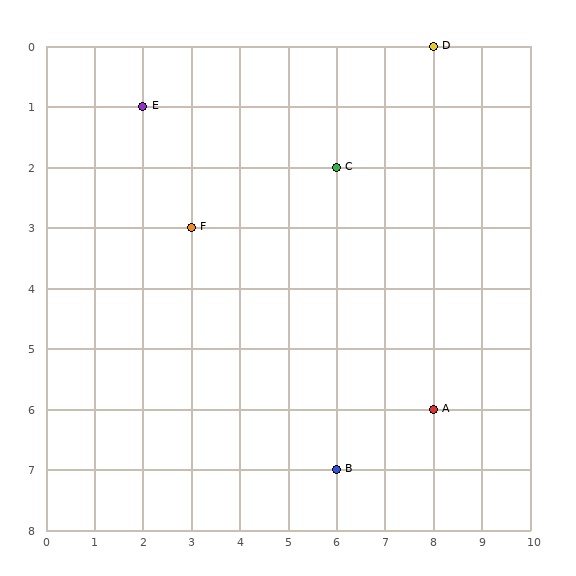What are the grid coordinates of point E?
Point E is at grid coordinates (2, 1).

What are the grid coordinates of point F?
Point F is at grid coordinates (3, 3).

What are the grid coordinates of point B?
Point B is at grid coordinates (6, 7).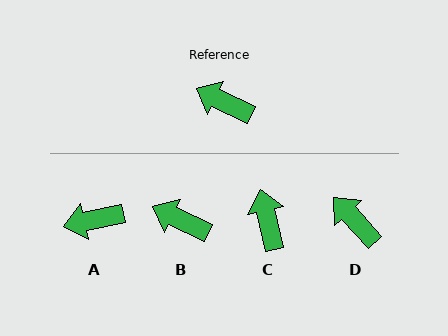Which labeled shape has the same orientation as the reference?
B.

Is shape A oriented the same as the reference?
No, it is off by about 37 degrees.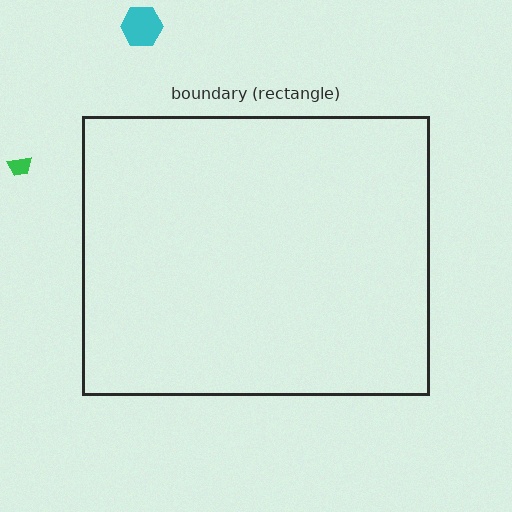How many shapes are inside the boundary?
0 inside, 2 outside.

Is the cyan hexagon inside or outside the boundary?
Outside.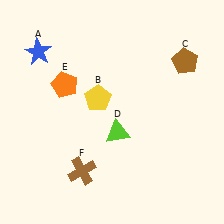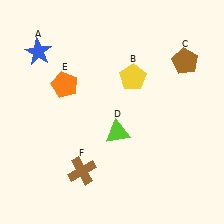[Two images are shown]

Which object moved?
The yellow pentagon (B) moved right.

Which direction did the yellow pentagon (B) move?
The yellow pentagon (B) moved right.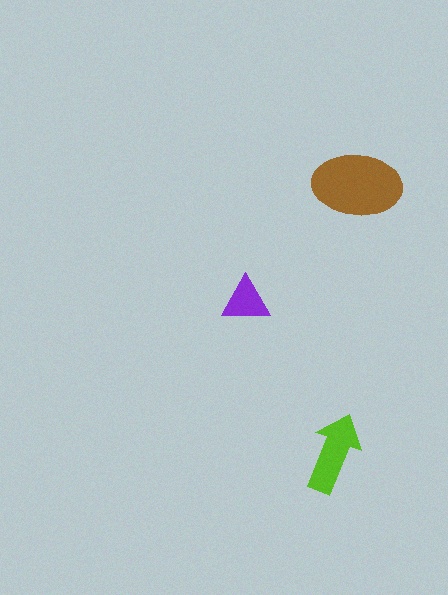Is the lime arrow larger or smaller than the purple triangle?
Larger.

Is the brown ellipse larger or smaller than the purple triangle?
Larger.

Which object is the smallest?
The purple triangle.